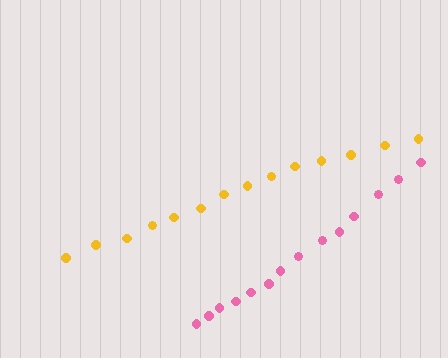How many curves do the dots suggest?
There are 2 distinct paths.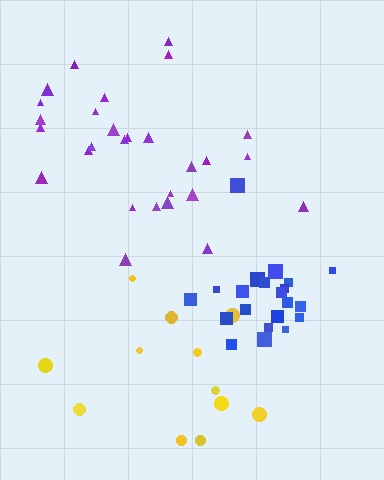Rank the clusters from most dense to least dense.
blue, purple, yellow.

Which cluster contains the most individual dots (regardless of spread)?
Purple (28).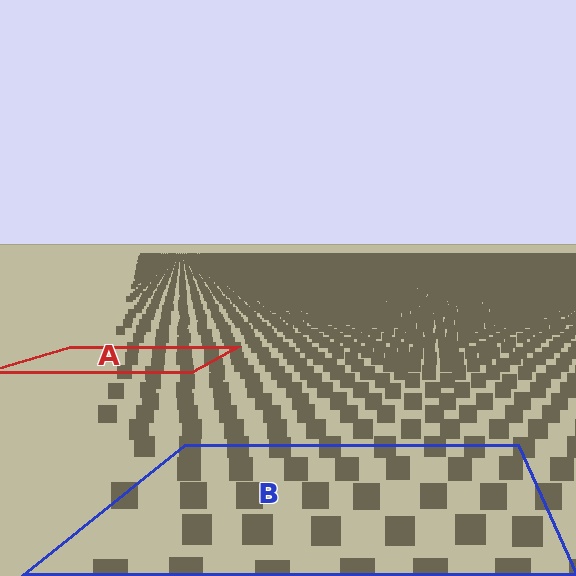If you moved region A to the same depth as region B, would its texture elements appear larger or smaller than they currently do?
They would appear larger. At a closer depth, the same texture elements are projected at a bigger on-screen size.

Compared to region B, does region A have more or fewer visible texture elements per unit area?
Region A has more texture elements per unit area — they are packed more densely because it is farther away.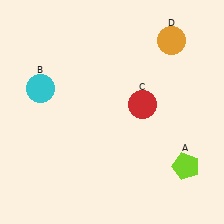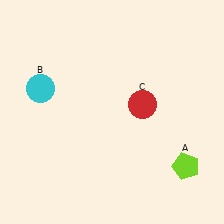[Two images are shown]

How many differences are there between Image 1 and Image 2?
There is 1 difference between the two images.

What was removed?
The orange circle (D) was removed in Image 2.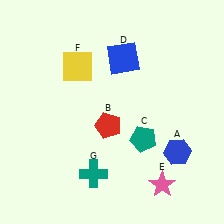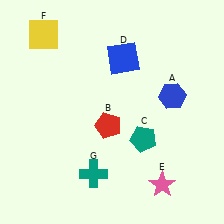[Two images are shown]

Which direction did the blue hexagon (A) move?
The blue hexagon (A) moved up.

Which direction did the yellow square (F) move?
The yellow square (F) moved left.